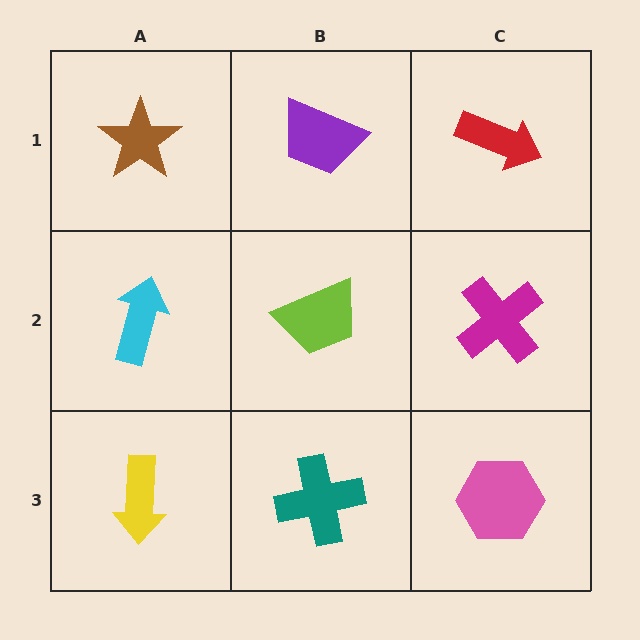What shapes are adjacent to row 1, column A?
A cyan arrow (row 2, column A), a purple trapezoid (row 1, column B).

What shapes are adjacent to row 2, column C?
A red arrow (row 1, column C), a pink hexagon (row 3, column C), a lime trapezoid (row 2, column B).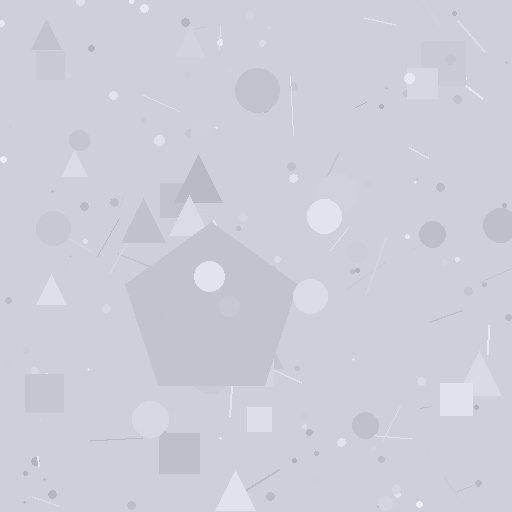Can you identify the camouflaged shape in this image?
The camouflaged shape is a pentagon.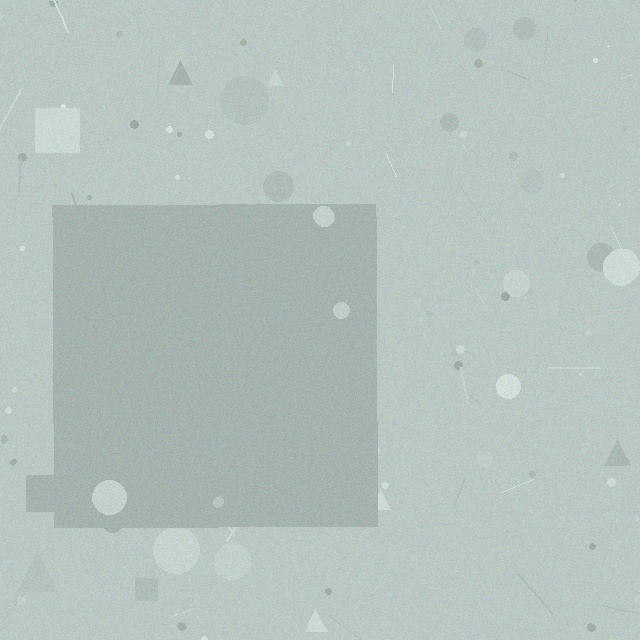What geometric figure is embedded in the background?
A square is embedded in the background.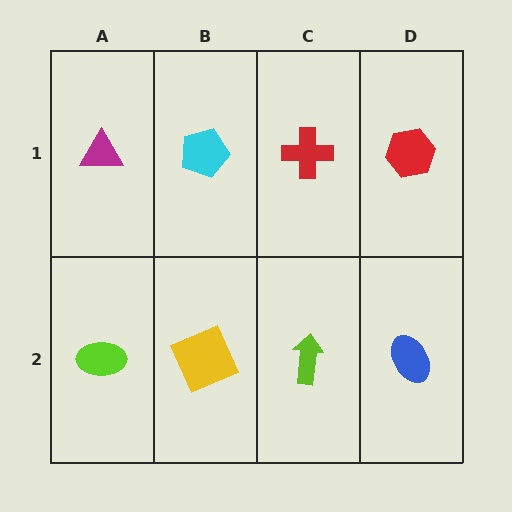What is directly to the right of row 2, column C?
A blue ellipse.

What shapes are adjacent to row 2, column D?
A red hexagon (row 1, column D), a lime arrow (row 2, column C).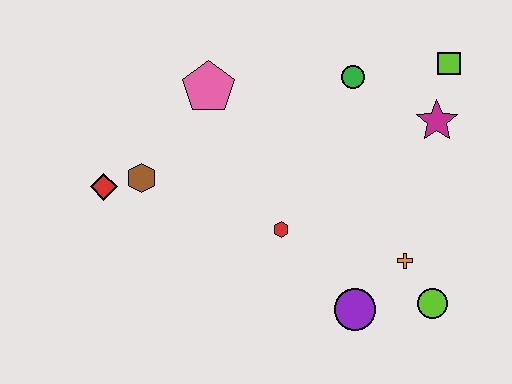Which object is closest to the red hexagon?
The purple circle is closest to the red hexagon.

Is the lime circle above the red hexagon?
No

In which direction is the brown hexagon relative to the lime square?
The brown hexagon is to the left of the lime square.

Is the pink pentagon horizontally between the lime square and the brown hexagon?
Yes